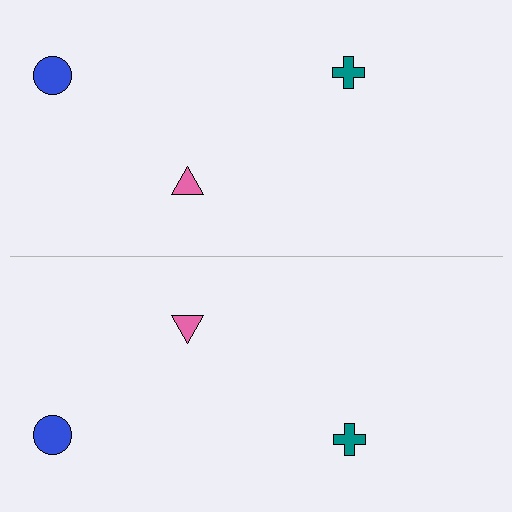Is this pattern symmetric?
Yes, this pattern has bilateral (reflection) symmetry.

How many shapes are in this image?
There are 6 shapes in this image.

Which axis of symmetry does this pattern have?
The pattern has a horizontal axis of symmetry running through the center of the image.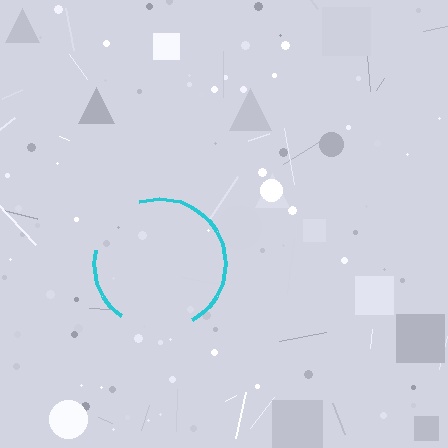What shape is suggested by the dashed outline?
The dashed outline suggests a circle.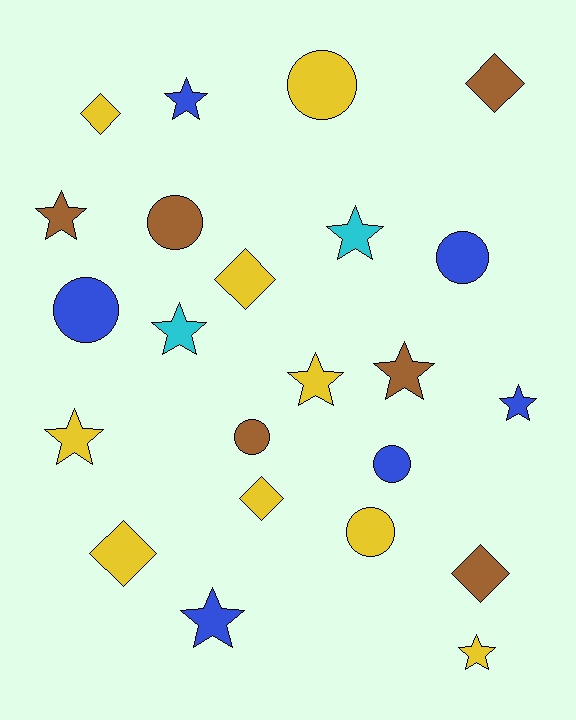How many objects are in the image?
There are 23 objects.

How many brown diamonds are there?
There are 2 brown diamonds.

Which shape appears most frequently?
Star, with 10 objects.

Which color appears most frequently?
Yellow, with 9 objects.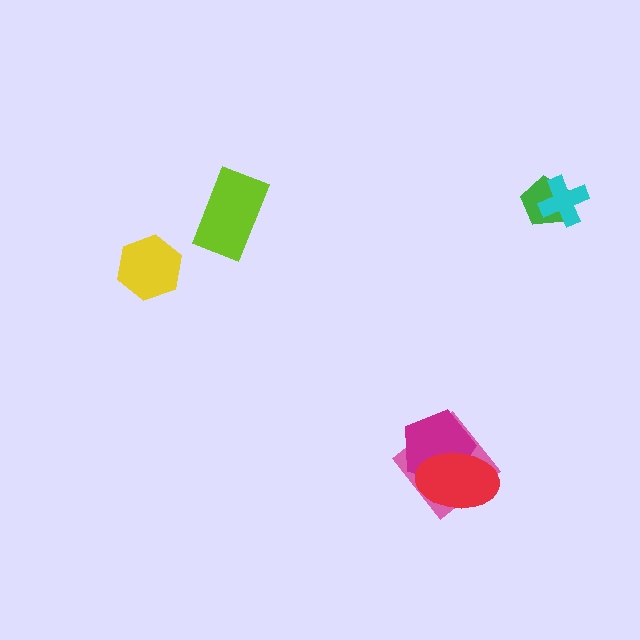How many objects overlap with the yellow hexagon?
0 objects overlap with the yellow hexagon.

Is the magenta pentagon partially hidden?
Yes, it is partially covered by another shape.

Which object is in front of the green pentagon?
The cyan cross is in front of the green pentagon.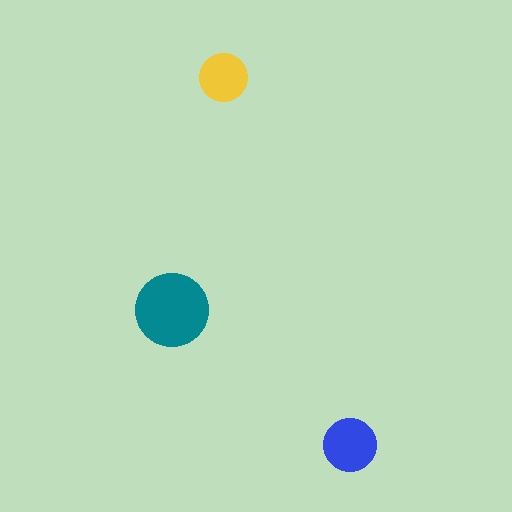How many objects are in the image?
There are 3 objects in the image.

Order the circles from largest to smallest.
the teal one, the blue one, the yellow one.